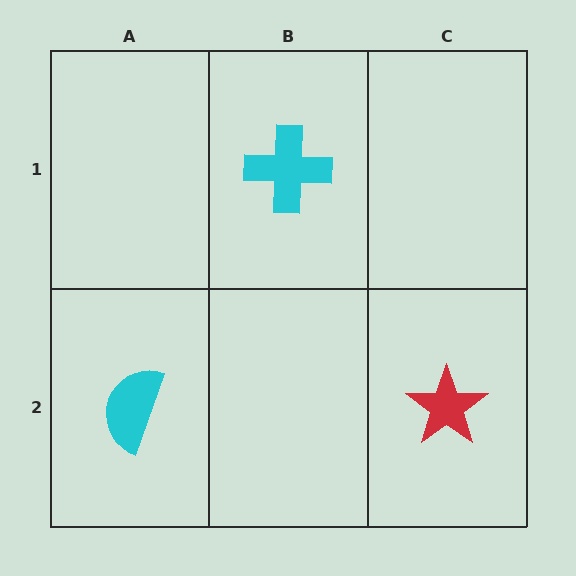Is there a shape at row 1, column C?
No, that cell is empty.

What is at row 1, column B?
A cyan cross.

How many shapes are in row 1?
1 shape.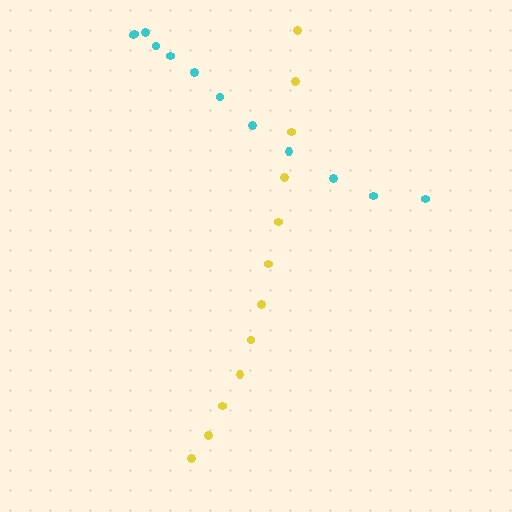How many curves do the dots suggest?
There are 2 distinct paths.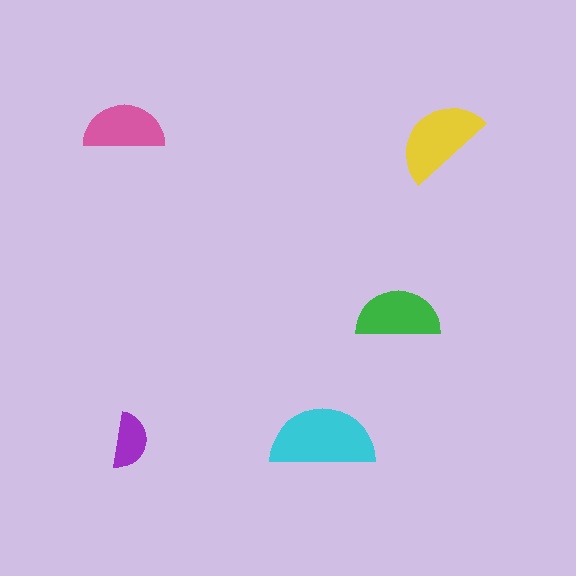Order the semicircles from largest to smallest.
the cyan one, the yellow one, the green one, the pink one, the purple one.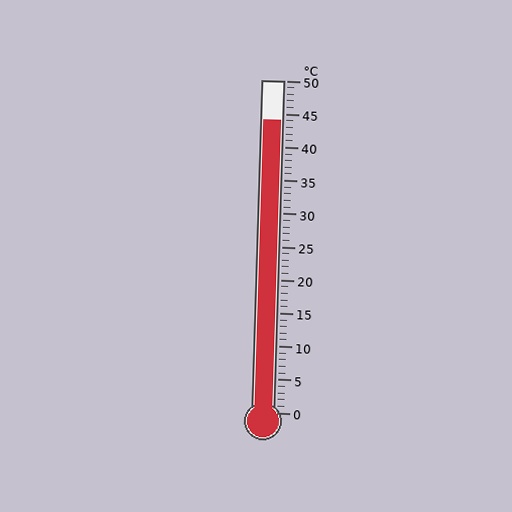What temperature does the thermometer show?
The thermometer shows approximately 44°C.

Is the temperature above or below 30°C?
The temperature is above 30°C.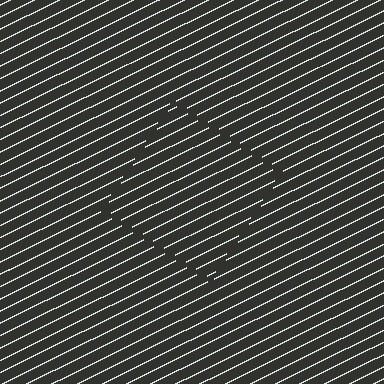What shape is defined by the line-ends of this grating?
An illusory square. The interior of the shape contains the same grating, shifted by half a period — the contour is defined by the phase discontinuity where line-ends from the inner and outer gratings abut.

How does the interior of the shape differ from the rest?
The interior of the shape contains the same grating, shifted by half a period — the contour is defined by the phase discontinuity where line-ends from the inner and outer gratings abut.